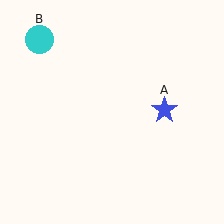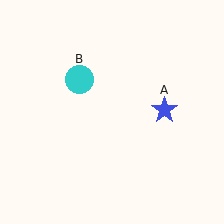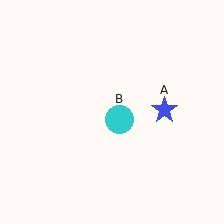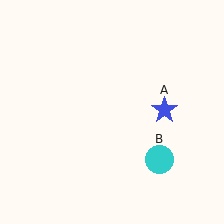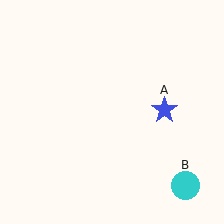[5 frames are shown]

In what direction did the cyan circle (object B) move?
The cyan circle (object B) moved down and to the right.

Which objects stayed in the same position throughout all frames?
Blue star (object A) remained stationary.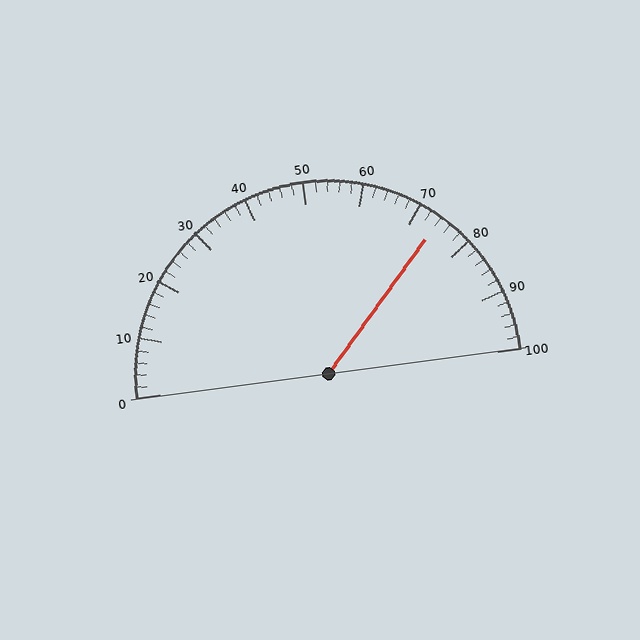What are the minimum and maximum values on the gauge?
The gauge ranges from 0 to 100.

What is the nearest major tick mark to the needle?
The nearest major tick mark is 70.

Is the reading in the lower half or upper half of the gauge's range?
The reading is in the upper half of the range (0 to 100).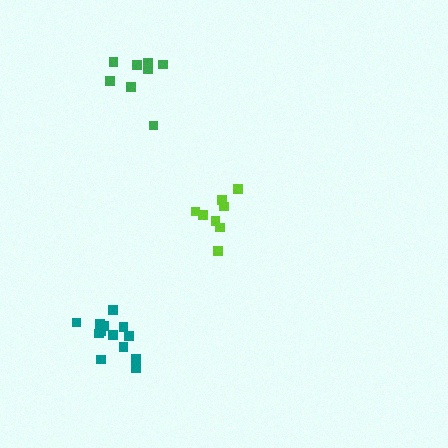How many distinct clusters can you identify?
There are 3 distinct clusters.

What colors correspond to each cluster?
The clusters are colored: teal, green, lime.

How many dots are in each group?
Group 1: 13 dots, Group 2: 8 dots, Group 3: 8 dots (29 total).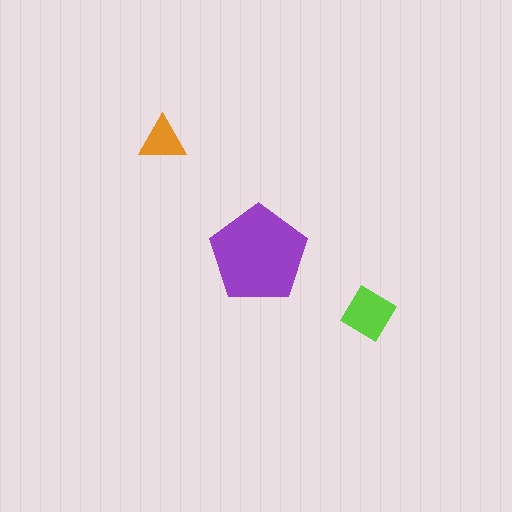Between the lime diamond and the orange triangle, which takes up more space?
The lime diamond.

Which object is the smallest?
The orange triangle.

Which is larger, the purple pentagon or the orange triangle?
The purple pentagon.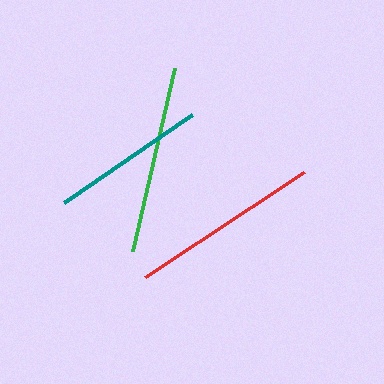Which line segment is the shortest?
The teal line is the shortest at approximately 155 pixels.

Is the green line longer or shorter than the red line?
The red line is longer than the green line.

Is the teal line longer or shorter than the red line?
The red line is longer than the teal line.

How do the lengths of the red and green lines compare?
The red and green lines are approximately the same length.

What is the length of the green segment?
The green segment is approximately 187 pixels long.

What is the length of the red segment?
The red segment is approximately 191 pixels long.